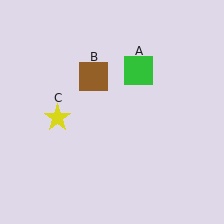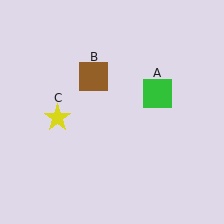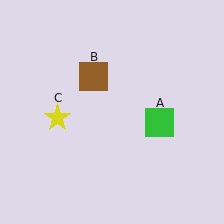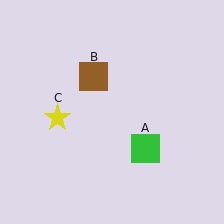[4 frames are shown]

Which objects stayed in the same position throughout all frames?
Brown square (object B) and yellow star (object C) remained stationary.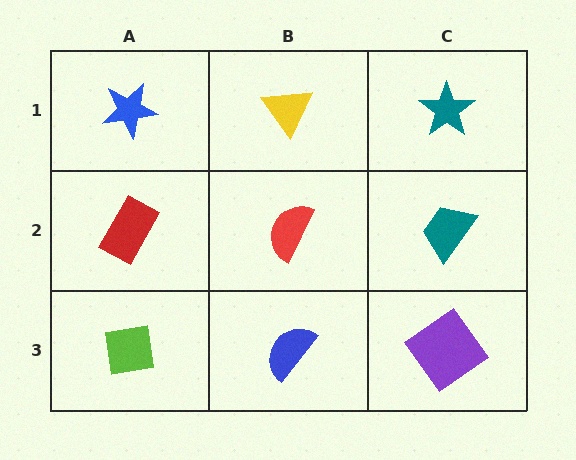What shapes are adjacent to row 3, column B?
A red semicircle (row 2, column B), a lime square (row 3, column A), a purple diamond (row 3, column C).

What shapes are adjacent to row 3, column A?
A red rectangle (row 2, column A), a blue semicircle (row 3, column B).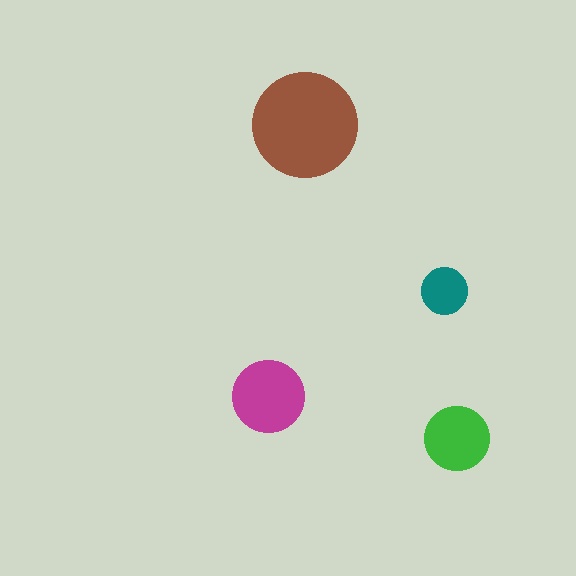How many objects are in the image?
There are 4 objects in the image.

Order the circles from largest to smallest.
the brown one, the magenta one, the green one, the teal one.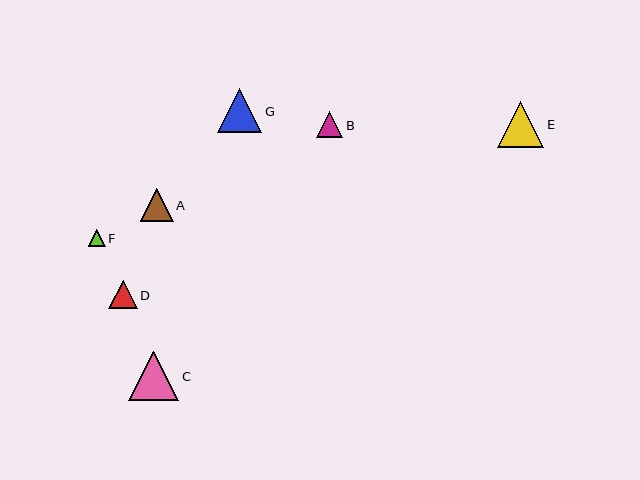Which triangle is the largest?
Triangle C is the largest with a size of approximately 50 pixels.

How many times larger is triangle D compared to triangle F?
Triangle D is approximately 1.6 times the size of triangle F.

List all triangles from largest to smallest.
From largest to smallest: C, E, G, A, D, B, F.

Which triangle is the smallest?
Triangle F is the smallest with a size of approximately 17 pixels.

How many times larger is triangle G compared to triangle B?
Triangle G is approximately 1.7 times the size of triangle B.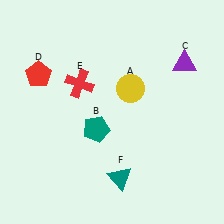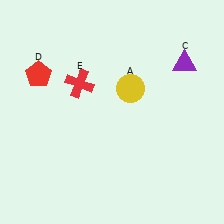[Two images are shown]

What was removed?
The teal pentagon (B), the teal triangle (F) were removed in Image 2.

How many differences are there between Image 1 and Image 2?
There are 2 differences between the two images.